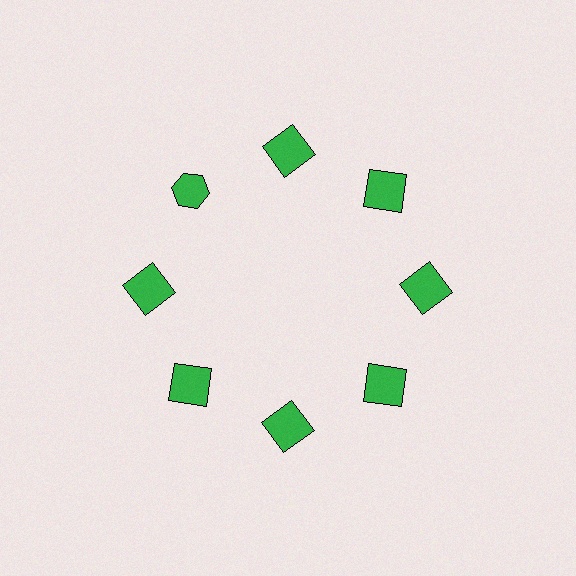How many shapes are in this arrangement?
There are 8 shapes arranged in a ring pattern.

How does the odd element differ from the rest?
It has a different shape: hexagon instead of square.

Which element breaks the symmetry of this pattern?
The green hexagon at roughly the 10 o'clock position breaks the symmetry. All other shapes are green squares.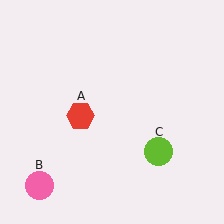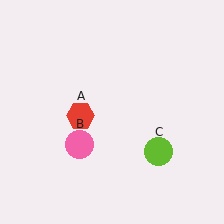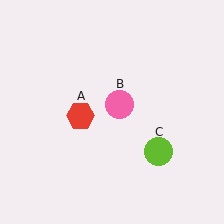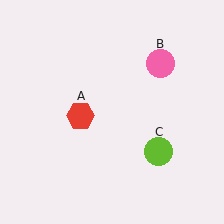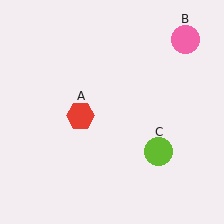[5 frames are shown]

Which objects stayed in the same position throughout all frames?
Red hexagon (object A) and lime circle (object C) remained stationary.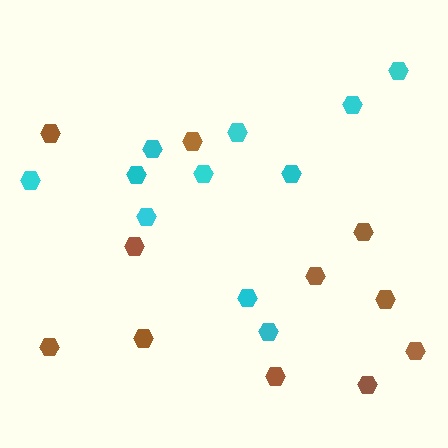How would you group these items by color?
There are 2 groups: one group of brown hexagons (11) and one group of cyan hexagons (11).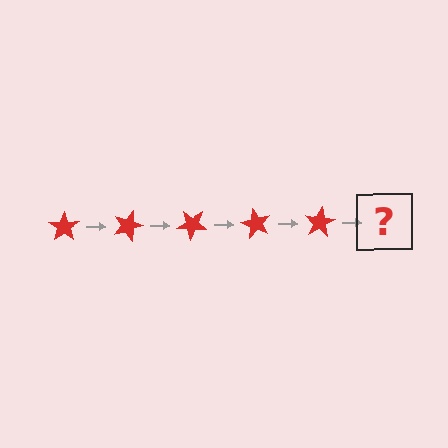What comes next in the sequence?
The next element should be a red star rotated 100 degrees.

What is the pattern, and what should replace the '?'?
The pattern is that the star rotates 20 degrees each step. The '?' should be a red star rotated 100 degrees.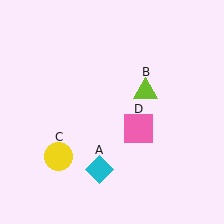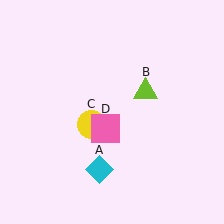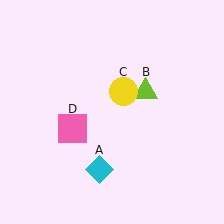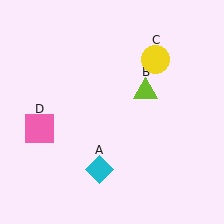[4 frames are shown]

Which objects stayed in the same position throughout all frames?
Cyan diamond (object A) and lime triangle (object B) remained stationary.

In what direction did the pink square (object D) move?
The pink square (object D) moved left.